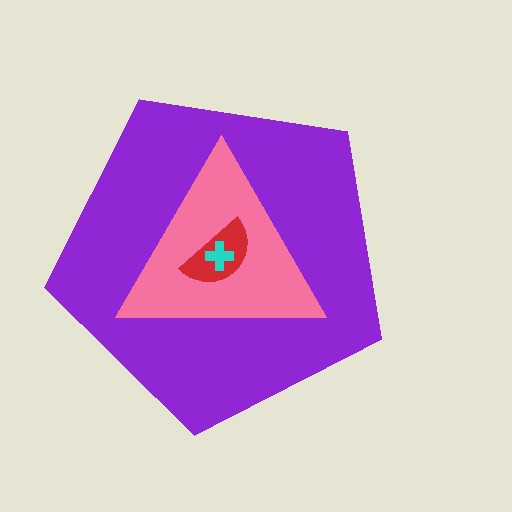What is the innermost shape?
The cyan cross.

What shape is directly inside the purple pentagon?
The pink triangle.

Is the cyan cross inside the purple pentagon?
Yes.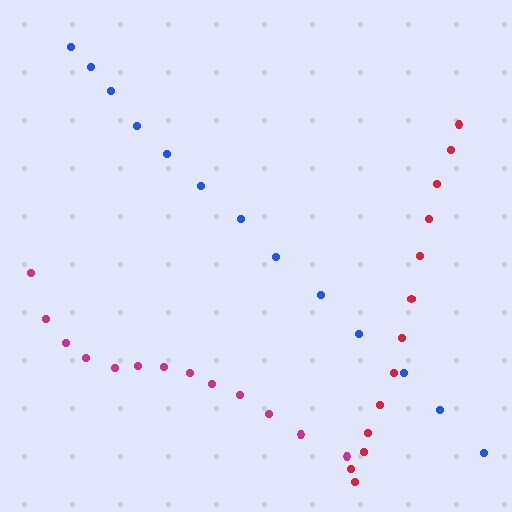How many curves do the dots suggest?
There are 3 distinct paths.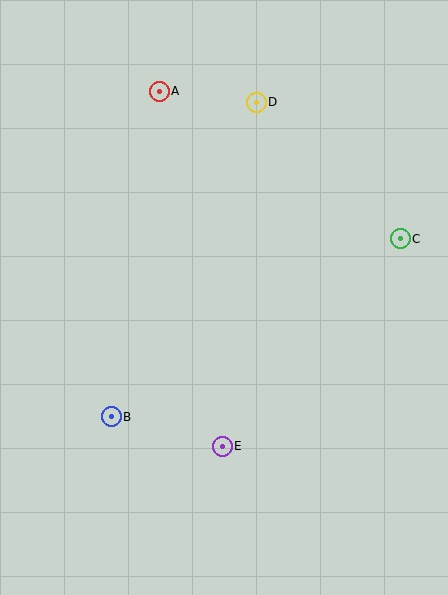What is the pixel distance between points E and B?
The distance between E and B is 115 pixels.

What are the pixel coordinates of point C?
Point C is at (400, 239).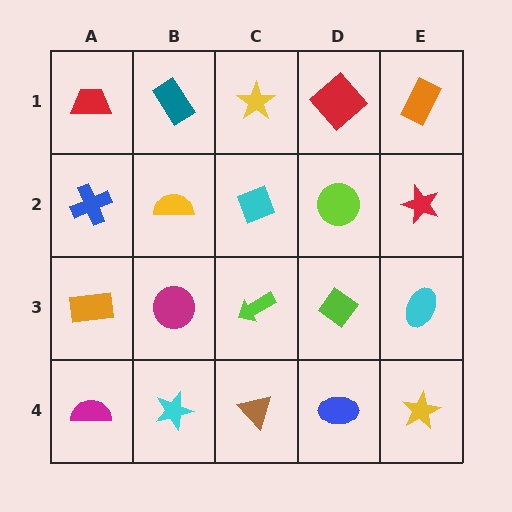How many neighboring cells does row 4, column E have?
2.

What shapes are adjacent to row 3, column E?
A red star (row 2, column E), a yellow star (row 4, column E), a lime diamond (row 3, column D).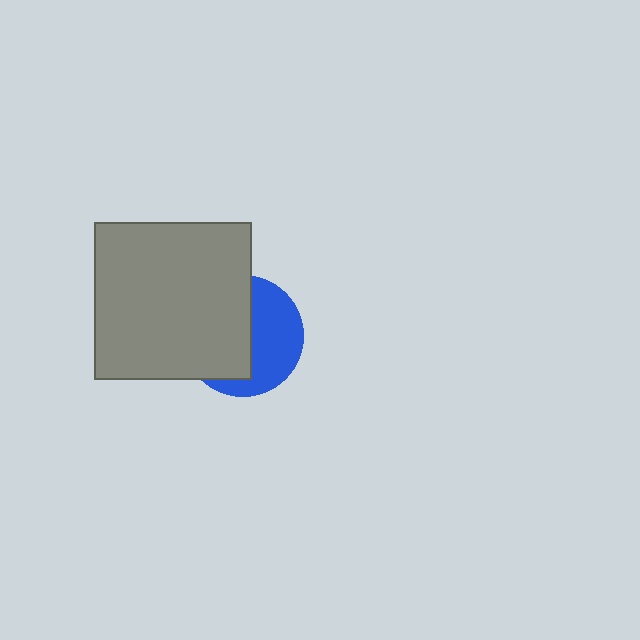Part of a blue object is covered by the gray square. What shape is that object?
It is a circle.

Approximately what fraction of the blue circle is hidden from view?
Roughly 53% of the blue circle is hidden behind the gray square.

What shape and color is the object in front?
The object in front is a gray square.